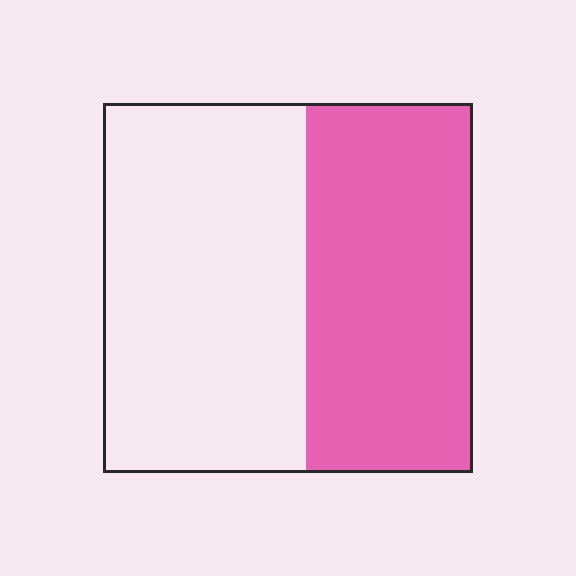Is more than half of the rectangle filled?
No.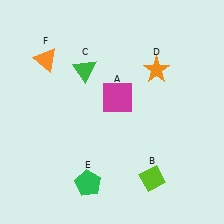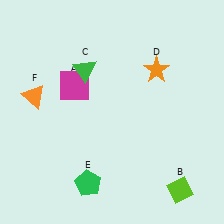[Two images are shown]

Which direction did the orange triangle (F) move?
The orange triangle (F) moved down.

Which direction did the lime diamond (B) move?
The lime diamond (B) moved right.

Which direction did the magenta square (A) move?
The magenta square (A) moved left.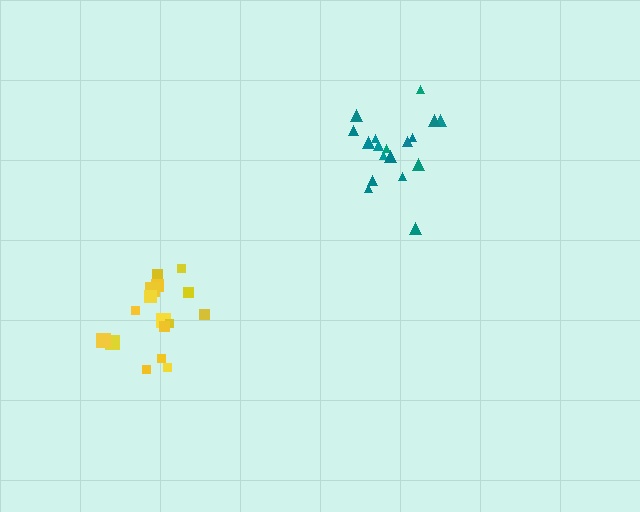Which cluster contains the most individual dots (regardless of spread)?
Teal (18).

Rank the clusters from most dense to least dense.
teal, yellow.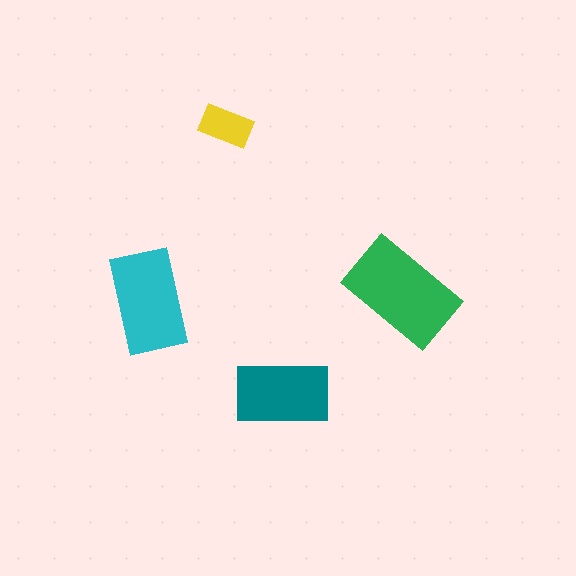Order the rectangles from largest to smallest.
the green one, the cyan one, the teal one, the yellow one.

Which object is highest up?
The yellow rectangle is topmost.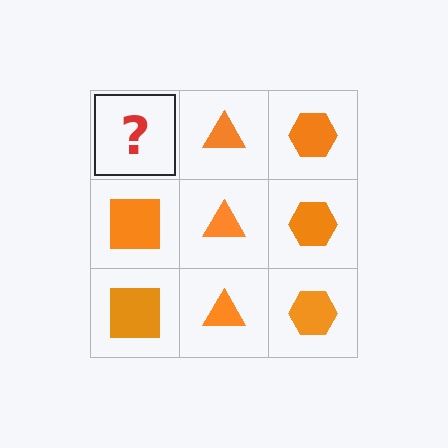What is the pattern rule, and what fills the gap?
The rule is that each column has a consistent shape. The gap should be filled with an orange square.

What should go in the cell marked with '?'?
The missing cell should contain an orange square.